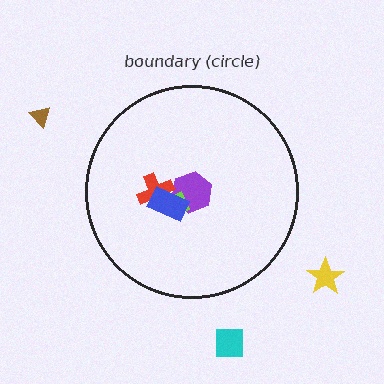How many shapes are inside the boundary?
4 inside, 3 outside.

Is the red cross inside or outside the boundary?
Inside.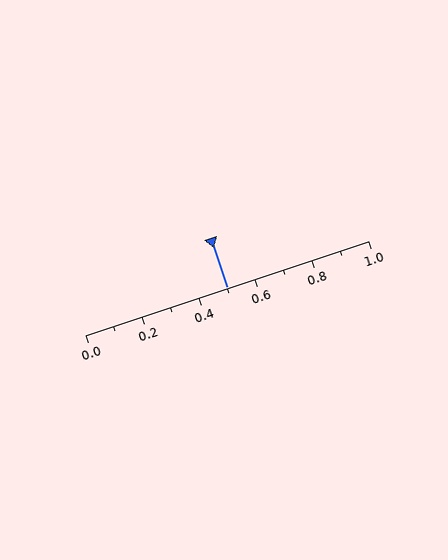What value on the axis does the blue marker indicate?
The marker indicates approximately 0.5.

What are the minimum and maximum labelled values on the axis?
The axis runs from 0.0 to 1.0.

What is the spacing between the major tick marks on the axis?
The major ticks are spaced 0.2 apart.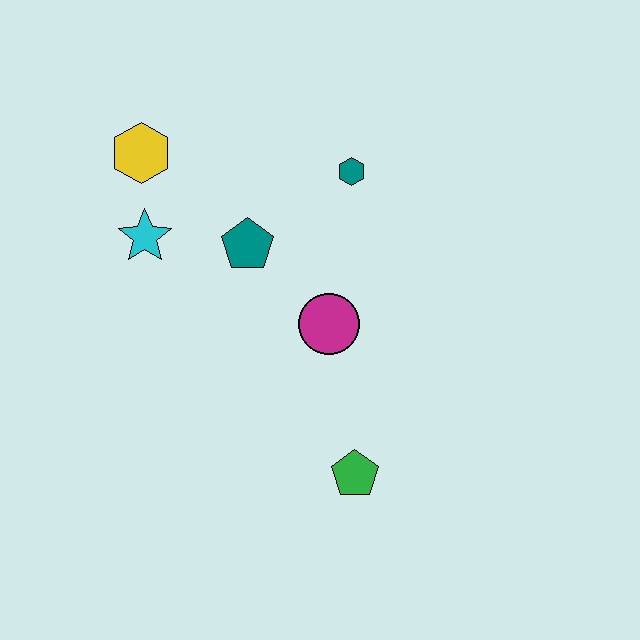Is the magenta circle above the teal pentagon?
No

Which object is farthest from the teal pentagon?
The green pentagon is farthest from the teal pentagon.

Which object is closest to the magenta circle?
The teal pentagon is closest to the magenta circle.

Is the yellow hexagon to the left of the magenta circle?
Yes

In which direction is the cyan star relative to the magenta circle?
The cyan star is to the left of the magenta circle.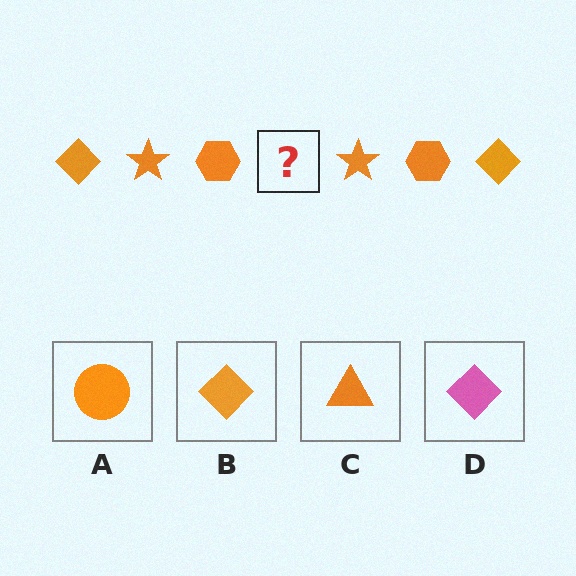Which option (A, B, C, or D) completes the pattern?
B.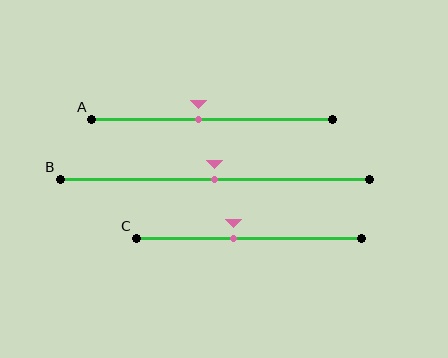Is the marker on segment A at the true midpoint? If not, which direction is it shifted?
No, the marker on segment A is shifted to the left by about 6% of the segment length.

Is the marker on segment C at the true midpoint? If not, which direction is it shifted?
No, the marker on segment C is shifted to the left by about 7% of the segment length.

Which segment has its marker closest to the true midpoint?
Segment B has its marker closest to the true midpoint.